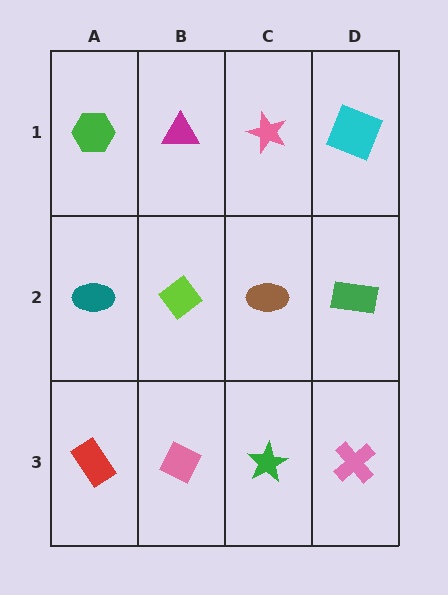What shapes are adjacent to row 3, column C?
A brown ellipse (row 2, column C), a pink diamond (row 3, column B), a pink cross (row 3, column D).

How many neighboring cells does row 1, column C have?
3.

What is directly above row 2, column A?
A green hexagon.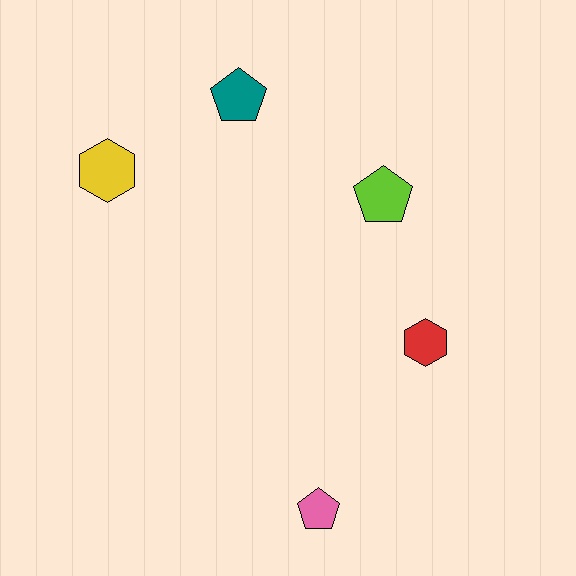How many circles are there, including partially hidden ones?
There are no circles.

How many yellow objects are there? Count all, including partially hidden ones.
There is 1 yellow object.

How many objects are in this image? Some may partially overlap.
There are 5 objects.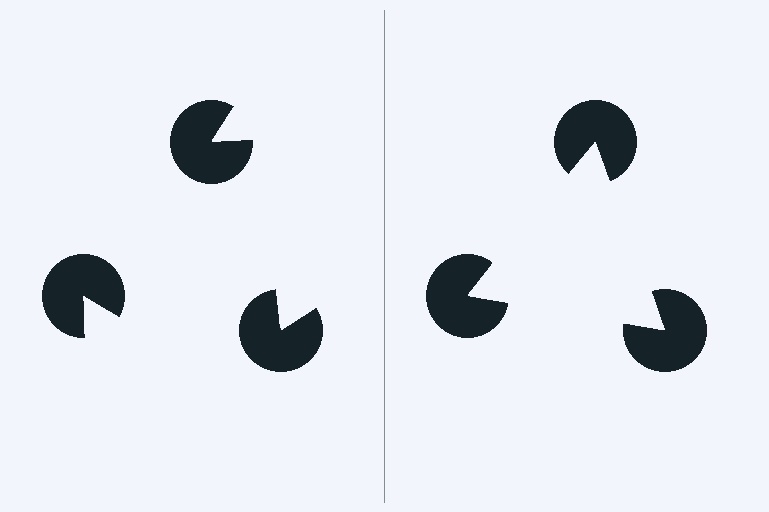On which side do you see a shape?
An illusory triangle appears on the right side. On the left side the wedge cuts are rotated, so no coherent shape forms.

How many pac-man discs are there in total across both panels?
6 — 3 on each side.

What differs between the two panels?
The pac-man discs are positioned identically on both sides; only the wedge orientations differ. On the right they align to a triangle; on the left they are misaligned.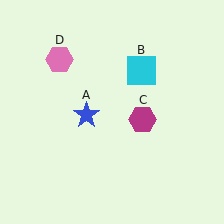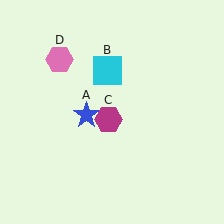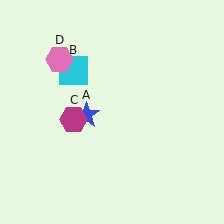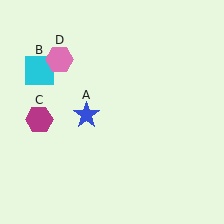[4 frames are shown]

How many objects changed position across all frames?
2 objects changed position: cyan square (object B), magenta hexagon (object C).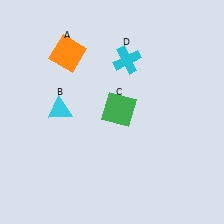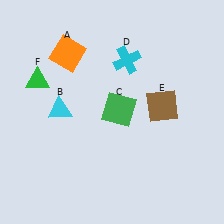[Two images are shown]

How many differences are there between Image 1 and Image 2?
There are 2 differences between the two images.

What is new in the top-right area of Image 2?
A brown square (E) was added in the top-right area of Image 2.